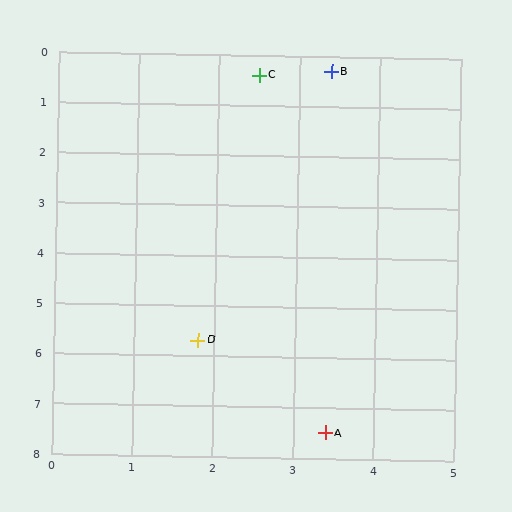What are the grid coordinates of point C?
Point C is at approximately (2.5, 0.4).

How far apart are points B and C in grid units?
Points B and C are about 0.9 grid units apart.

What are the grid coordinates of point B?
Point B is at approximately (3.4, 0.3).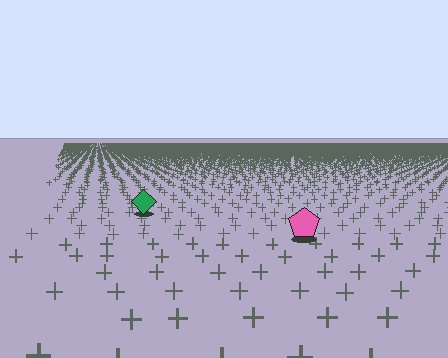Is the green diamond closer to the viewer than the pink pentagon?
No. The pink pentagon is closer — you can tell from the texture gradient: the ground texture is coarser near it.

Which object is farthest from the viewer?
The green diamond is farthest from the viewer. It appears smaller and the ground texture around it is denser.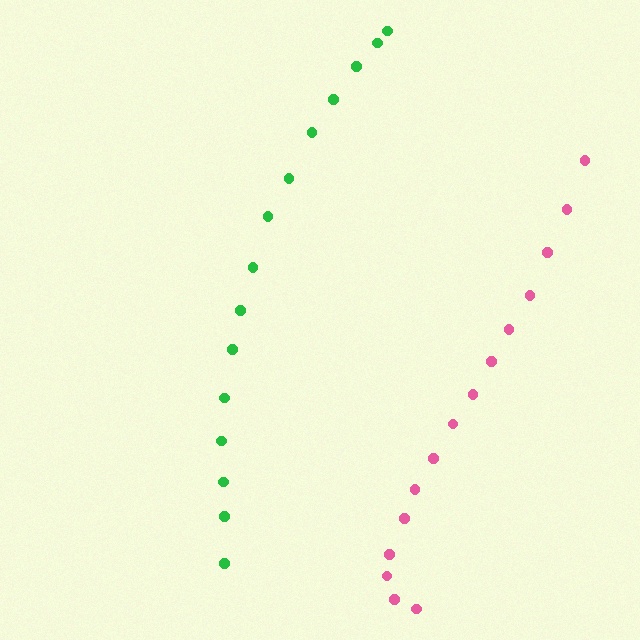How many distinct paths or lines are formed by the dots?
There are 2 distinct paths.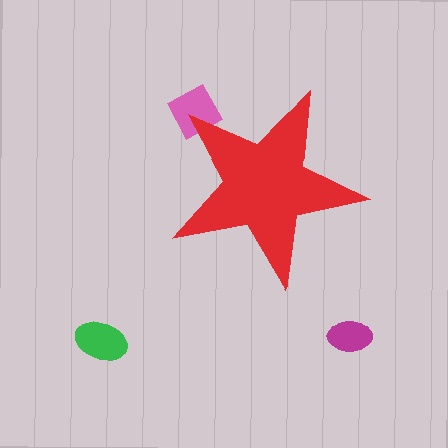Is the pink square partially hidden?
Yes, the pink square is partially hidden behind the red star.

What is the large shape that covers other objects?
A red star.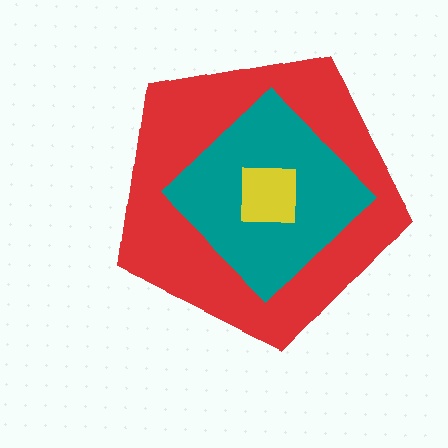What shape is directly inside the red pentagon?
The teal diamond.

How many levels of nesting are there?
3.